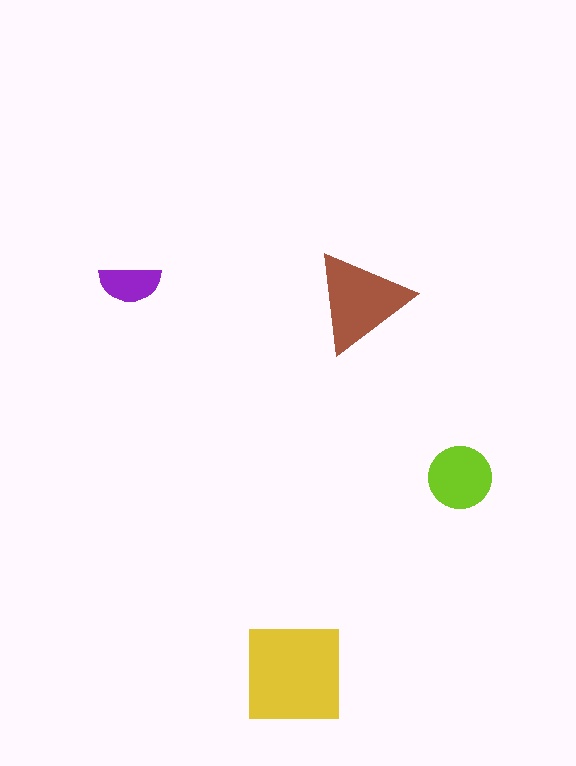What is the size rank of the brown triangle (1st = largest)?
2nd.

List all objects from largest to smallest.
The yellow square, the brown triangle, the lime circle, the purple semicircle.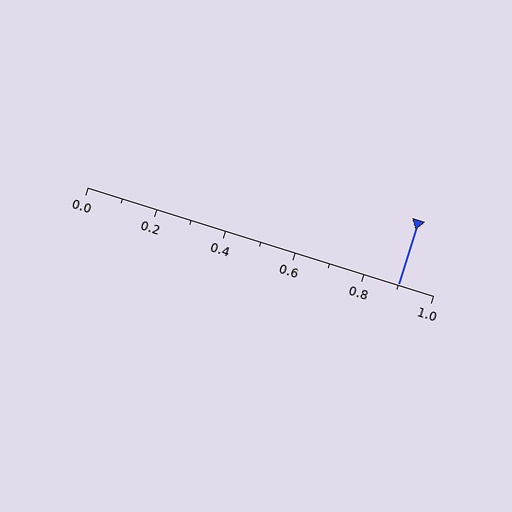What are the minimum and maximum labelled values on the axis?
The axis runs from 0.0 to 1.0.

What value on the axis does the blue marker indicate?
The marker indicates approximately 0.9.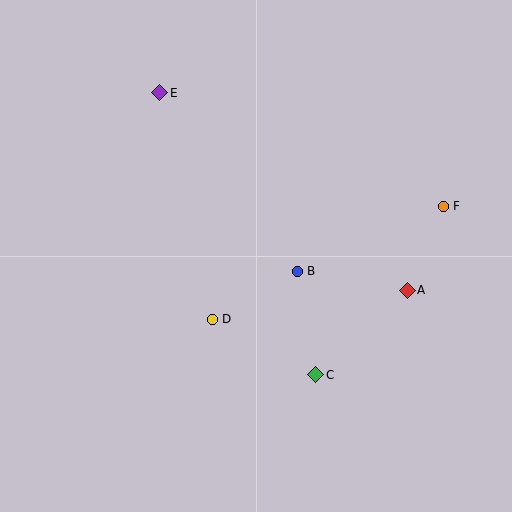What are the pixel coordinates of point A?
Point A is at (407, 290).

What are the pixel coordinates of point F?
Point F is at (443, 206).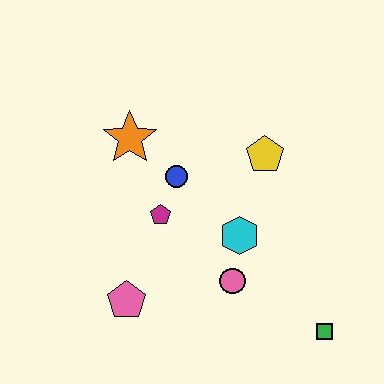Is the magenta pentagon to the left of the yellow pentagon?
Yes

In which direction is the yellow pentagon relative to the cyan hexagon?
The yellow pentagon is above the cyan hexagon.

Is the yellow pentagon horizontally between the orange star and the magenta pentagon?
No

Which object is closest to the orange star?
The blue circle is closest to the orange star.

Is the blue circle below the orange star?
Yes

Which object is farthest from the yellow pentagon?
The pink pentagon is farthest from the yellow pentagon.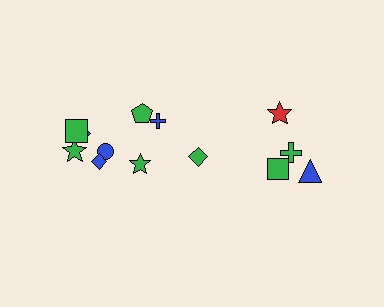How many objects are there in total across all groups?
There are 13 objects.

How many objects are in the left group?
There are 8 objects.